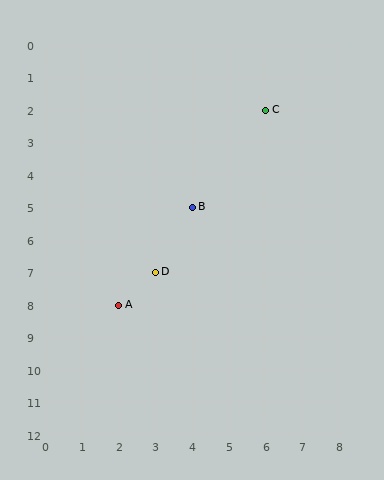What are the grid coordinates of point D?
Point D is at grid coordinates (3, 7).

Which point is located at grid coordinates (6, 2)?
Point C is at (6, 2).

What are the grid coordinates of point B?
Point B is at grid coordinates (4, 5).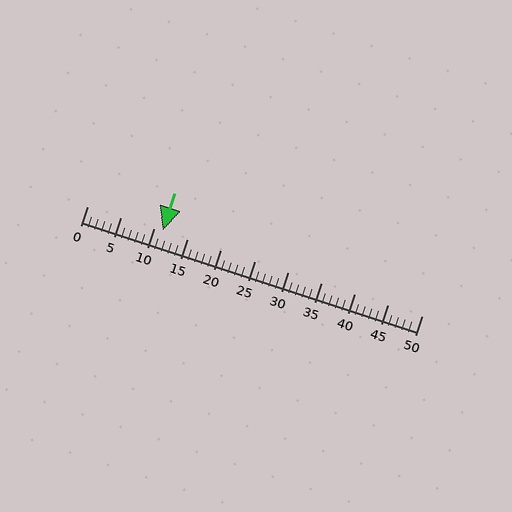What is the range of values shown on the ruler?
The ruler shows values from 0 to 50.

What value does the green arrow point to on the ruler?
The green arrow points to approximately 11.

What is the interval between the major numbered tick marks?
The major tick marks are spaced 5 units apart.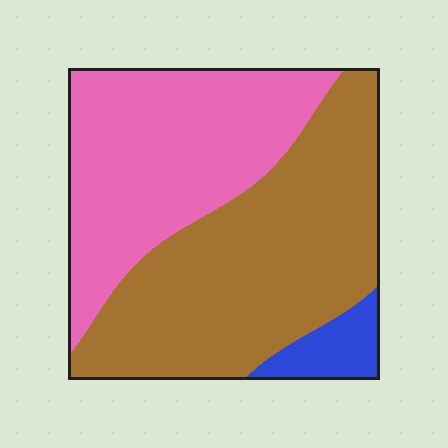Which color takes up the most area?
Brown, at roughly 50%.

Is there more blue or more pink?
Pink.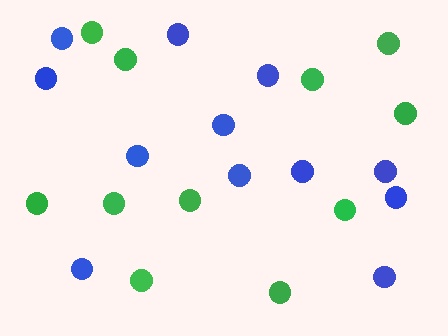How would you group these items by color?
There are 2 groups: one group of green circles (11) and one group of blue circles (12).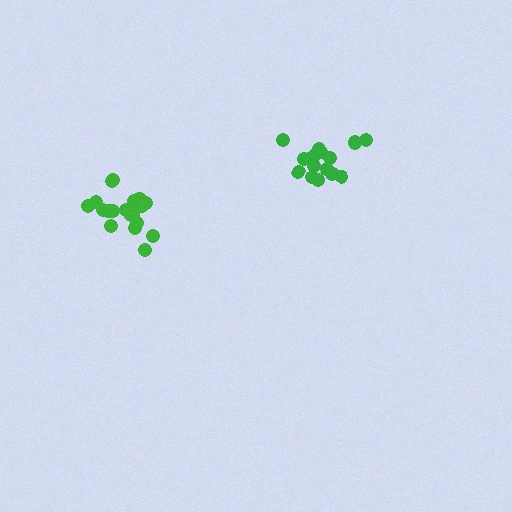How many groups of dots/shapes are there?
There are 2 groups.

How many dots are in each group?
Group 1: 21 dots, Group 2: 16 dots (37 total).